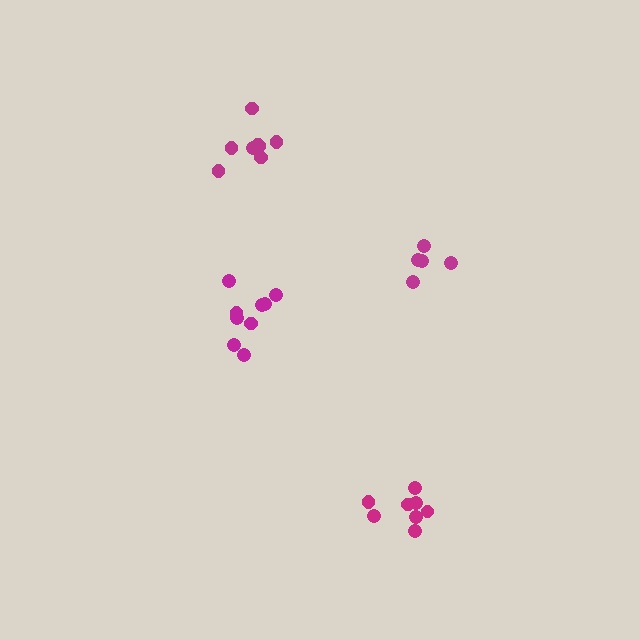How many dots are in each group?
Group 1: 9 dots, Group 2: 5 dots, Group 3: 8 dots, Group 4: 8 dots (30 total).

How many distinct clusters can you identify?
There are 4 distinct clusters.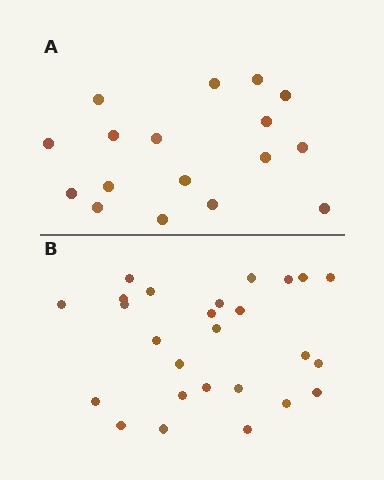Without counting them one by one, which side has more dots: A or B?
Region B (the bottom region) has more dots.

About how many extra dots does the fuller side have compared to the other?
Region B has roughly 8 or so more dots than region A.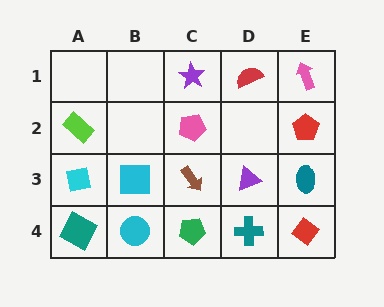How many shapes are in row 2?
3 shapes.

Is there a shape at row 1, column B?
No, that cell is empty.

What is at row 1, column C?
A purple star.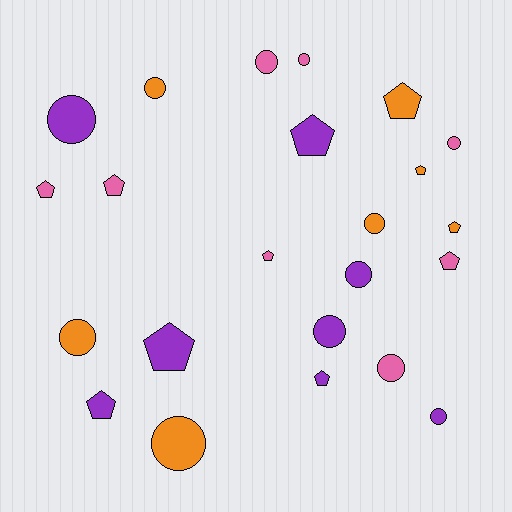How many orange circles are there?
There are 4 orange circles.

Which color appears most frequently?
Purple, with 8 objects.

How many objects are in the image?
There are 23 objects.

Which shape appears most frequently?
Circle, with 12 objects.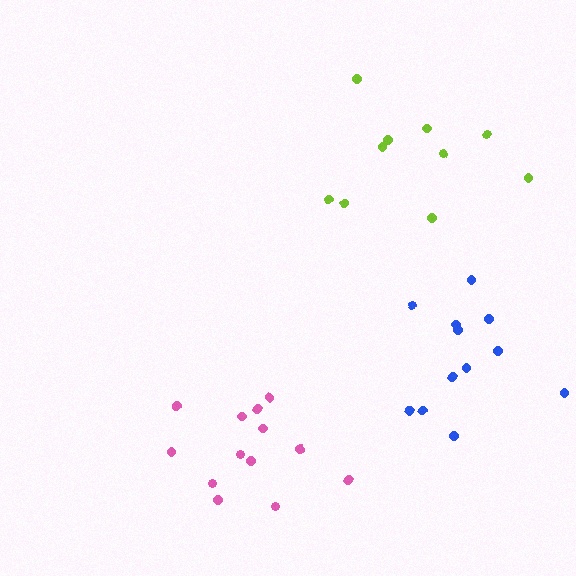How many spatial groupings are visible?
There are 3 spatial groupings.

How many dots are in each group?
Group 1: 10 dots, Group 2: 13 dots, Group 3: 12 dots (35 total).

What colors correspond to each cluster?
The clusters are colored: lime, pink, blue.